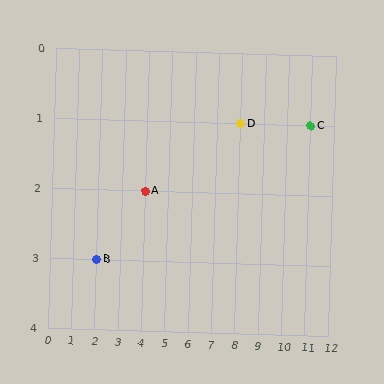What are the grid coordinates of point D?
Point D is at grid coordinates (8, 1).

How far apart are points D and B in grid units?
Points D and B are 6 columns and 2 rows apart (about 6.3 grid units diagonally).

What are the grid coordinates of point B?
Point B is at grid coordinates (2, 3).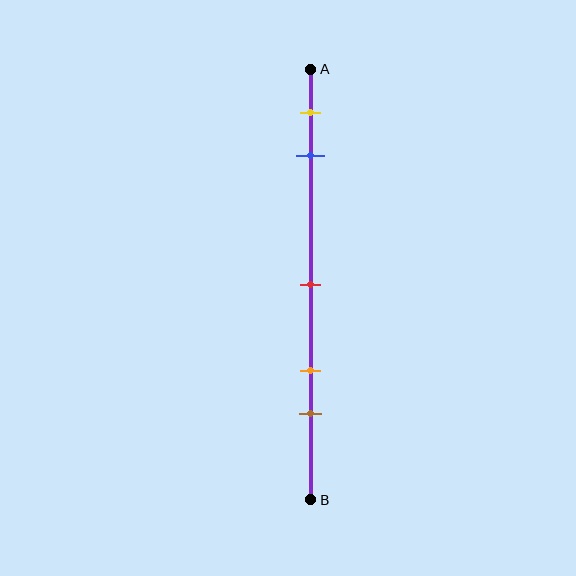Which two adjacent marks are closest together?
The yellow and blue marks are the closest adjacent pair.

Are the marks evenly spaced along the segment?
No, the marks are not evenly spaced.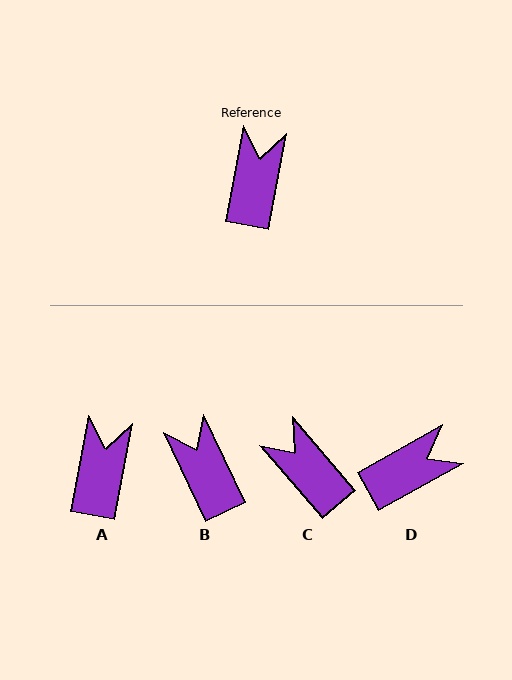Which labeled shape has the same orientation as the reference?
A.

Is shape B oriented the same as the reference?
No, it is off by about 36 degrees.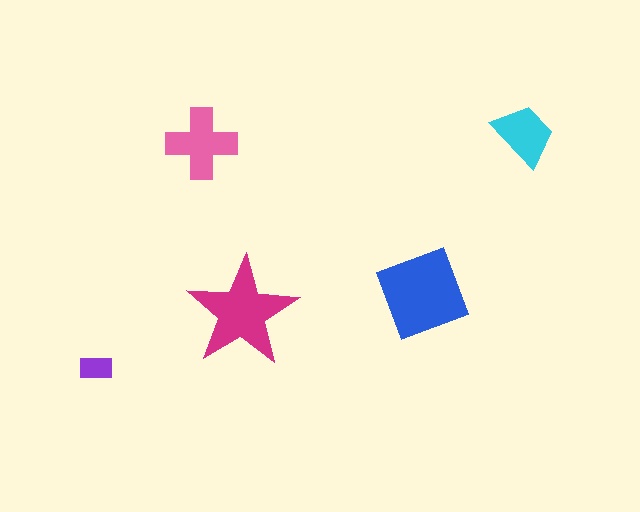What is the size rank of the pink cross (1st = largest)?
3rd.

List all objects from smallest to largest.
The purple rectangle, the cyan trapezoid, the pink cross, the magenta star, the blue diamond.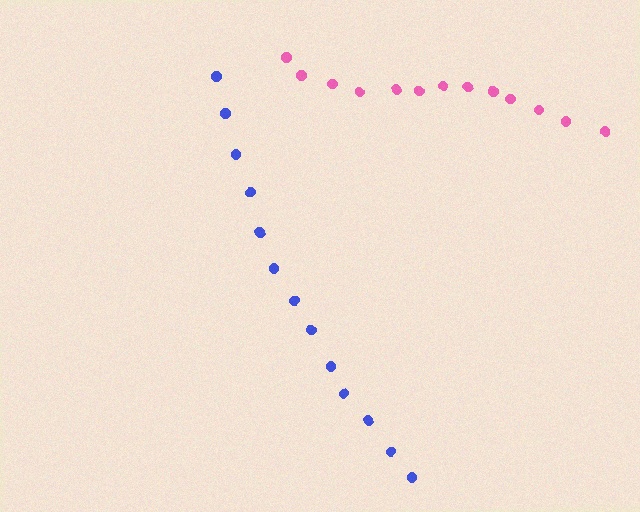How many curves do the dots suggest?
There are 2 distinct paths.